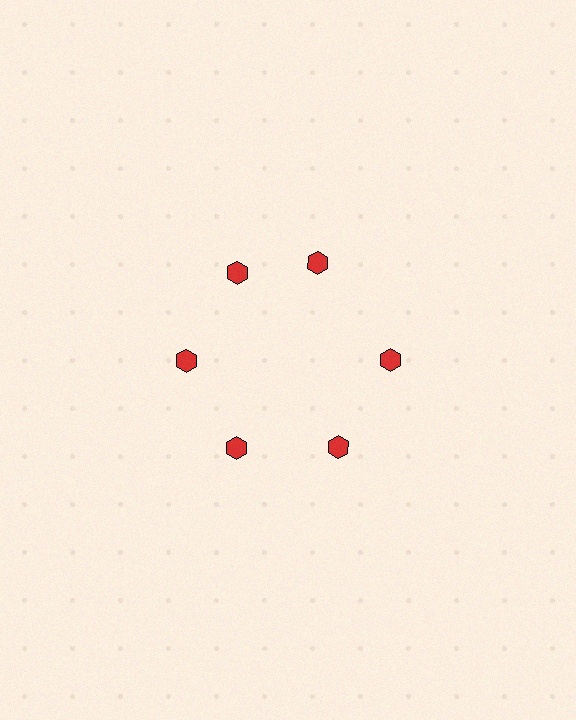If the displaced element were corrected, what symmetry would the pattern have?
It would have 6-fold rotational symmetry — the pattern would map onto itself every 60 degrees.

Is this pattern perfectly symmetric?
No. The 6 red hexagons are arranged in a ring, but one element near the 1 o'clock position is rotated out of alignment along the ring, breaking the 6-fold rotational symmetry.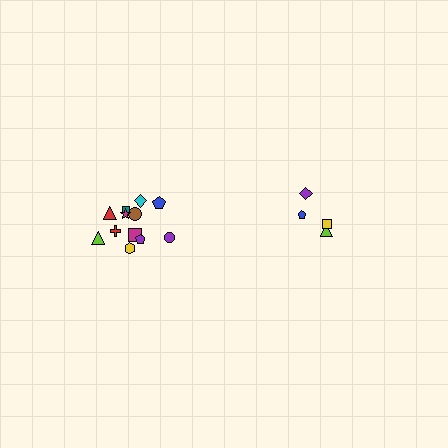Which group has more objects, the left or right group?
The left group.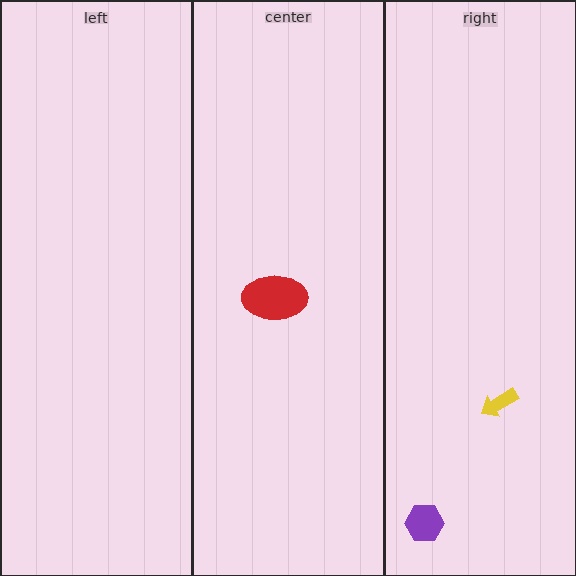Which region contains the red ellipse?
The center region.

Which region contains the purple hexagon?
The right region.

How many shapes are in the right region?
2.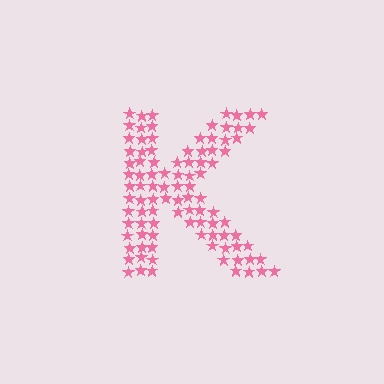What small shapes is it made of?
It is made of small stars.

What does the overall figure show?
The overall figure shows the letter K.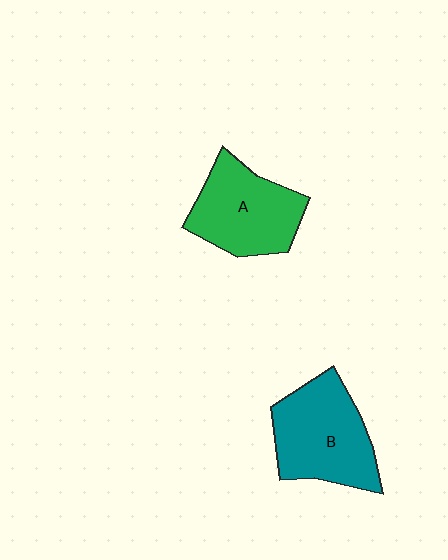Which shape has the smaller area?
Shape A (green).